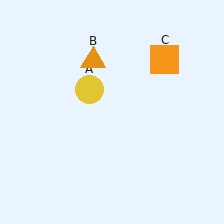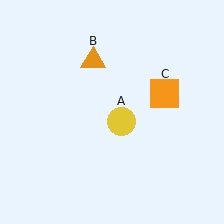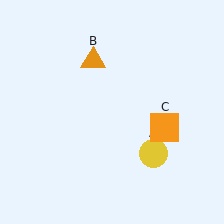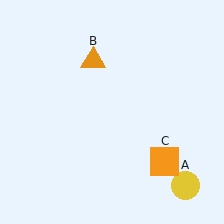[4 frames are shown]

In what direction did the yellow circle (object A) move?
The yellow circle (object A) moved down and to the right.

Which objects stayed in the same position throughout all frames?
Orange triangle (object B) remained stationary.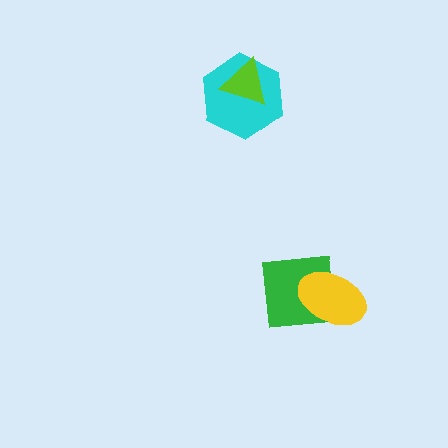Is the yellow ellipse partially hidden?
No, no other shape covers it.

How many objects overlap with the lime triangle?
1 object overlaps with the lime triangle.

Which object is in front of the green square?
The yellow ellipse is in front of the green square.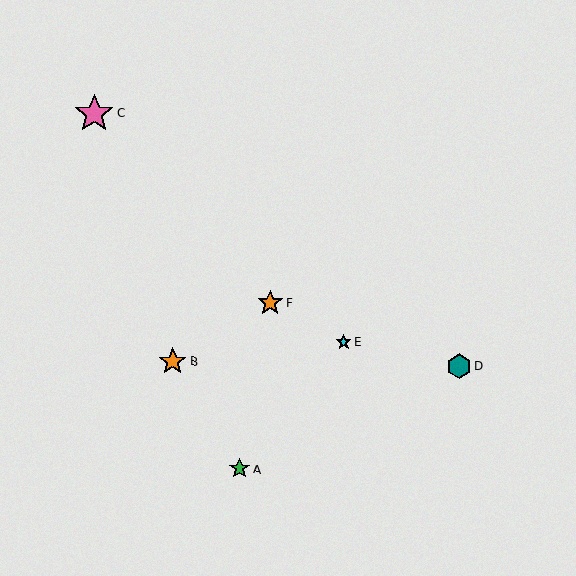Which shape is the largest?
The pink star (labeled C) is the largest.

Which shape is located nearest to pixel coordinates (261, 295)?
The orange star (labeled F) at (270, 303) is nearest to that location.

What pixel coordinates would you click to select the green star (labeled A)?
Click at (240, 469) to select the green star A.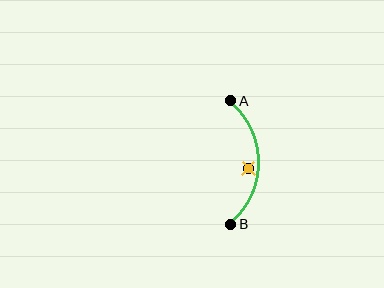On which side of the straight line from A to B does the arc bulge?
The arc bulges to the right of the straight line connecting A and B.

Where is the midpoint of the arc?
The arc midpoint is the point on the curve farthest from the straight line joining A and B. It sits to the right of that line.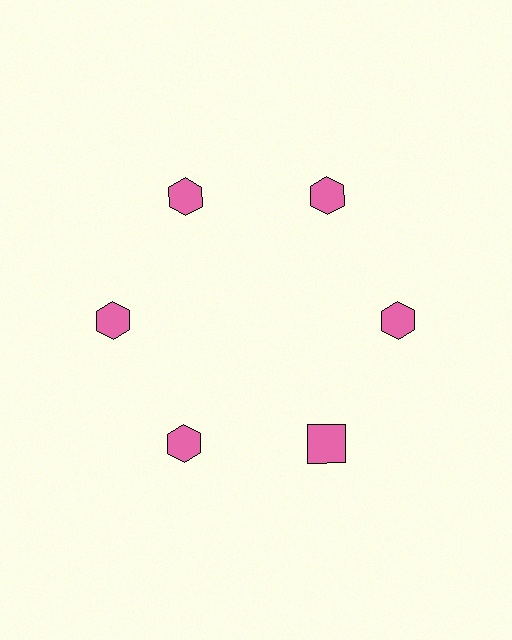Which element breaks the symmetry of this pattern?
The pink square at roughly the 5 o'clock position breaks the symmetry. All other shapes are pink hexagons.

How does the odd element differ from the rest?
It has a different shape: square instead of hexagon.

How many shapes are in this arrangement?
There are 6 shapes arranged in a ring pattern.